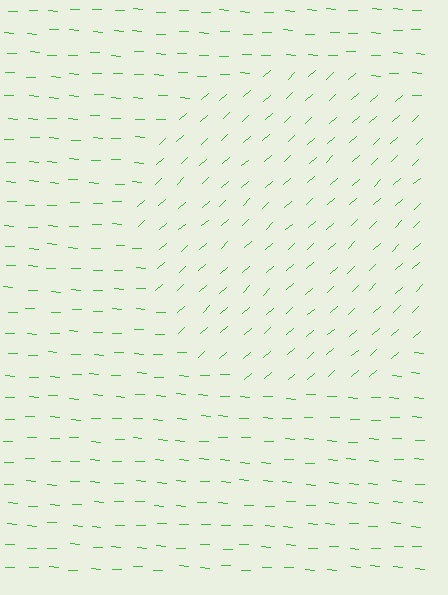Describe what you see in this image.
The image is filled with small green line segments. A circle region in the image has lines oriented differently from the surrounding lines, creating a visible texture boundary.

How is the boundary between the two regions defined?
The boundary is defined purely by a change in line orientation (approximately 45 degrees difference). All lines are the same color and thickness.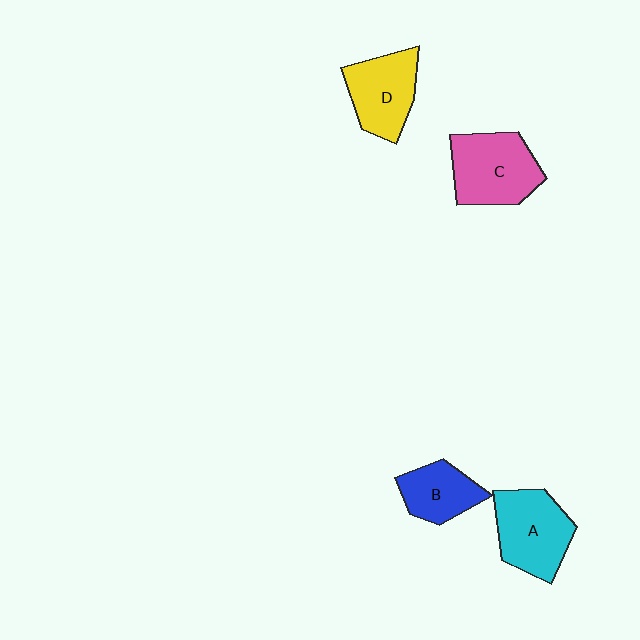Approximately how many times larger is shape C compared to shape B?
Approximately 1.5 times.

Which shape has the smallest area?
Shape B (blue).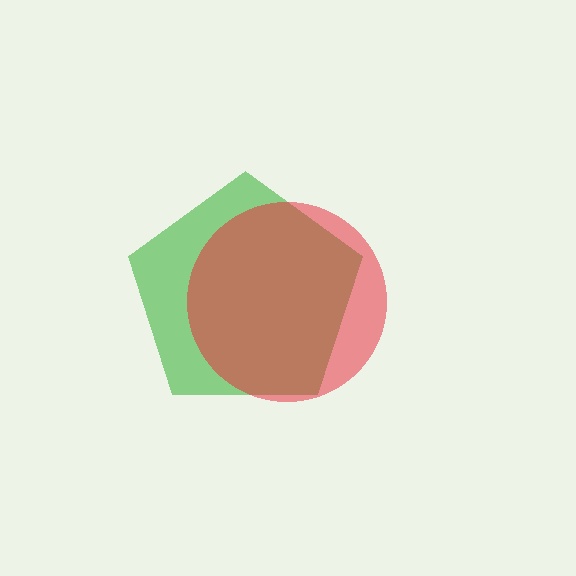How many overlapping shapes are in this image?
There are 2 overlapping shapes in the image.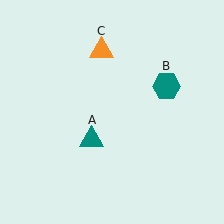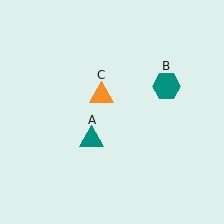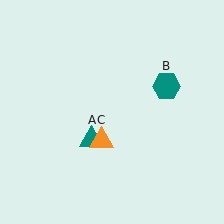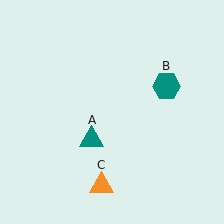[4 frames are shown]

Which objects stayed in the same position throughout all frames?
Teal triangle (object A) and teal hexagon (object B) remained stationary.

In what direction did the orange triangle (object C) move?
The orange triangle (object C) moved down.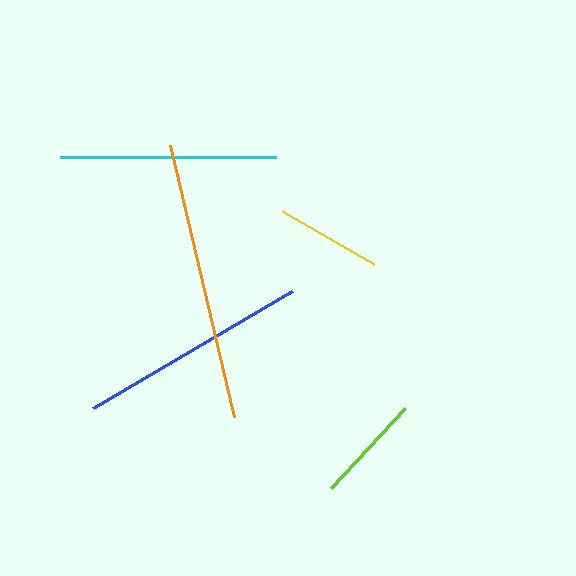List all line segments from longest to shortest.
From longest to shortest: orange, blue, cyan, lime, yellow.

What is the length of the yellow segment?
The yellow segment is approximately 106 pixels long.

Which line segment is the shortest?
The yellow line is the shortest at approximately 106 pixels.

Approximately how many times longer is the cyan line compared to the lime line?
The cyan line is approximately 2.0 times the length of the lime line.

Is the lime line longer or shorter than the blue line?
The blue line is longer than the lime line.